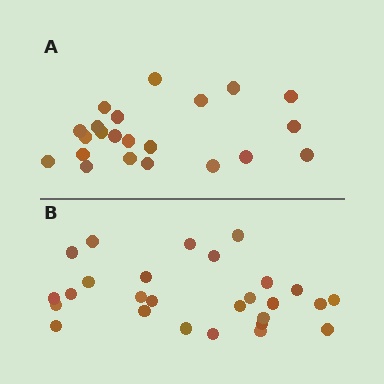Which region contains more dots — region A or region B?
Region B (the bottom region) has more dots.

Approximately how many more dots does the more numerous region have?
Region B has about 5 more dots than region A.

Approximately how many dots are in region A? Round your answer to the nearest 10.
About 20 dots. (The exact count is 22, which rounds to 20.)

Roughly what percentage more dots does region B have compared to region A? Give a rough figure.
About 25% more.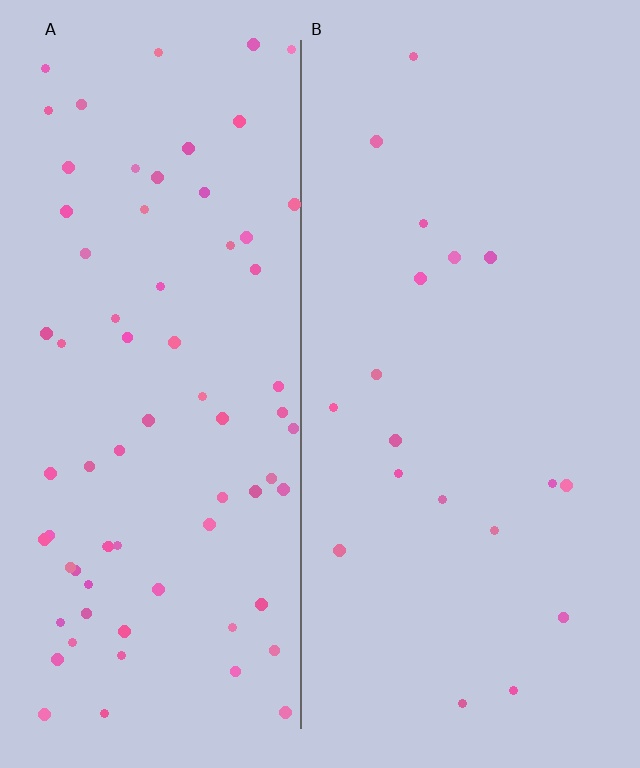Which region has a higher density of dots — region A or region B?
A (the left).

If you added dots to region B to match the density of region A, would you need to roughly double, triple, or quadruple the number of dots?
Approximately quadruple.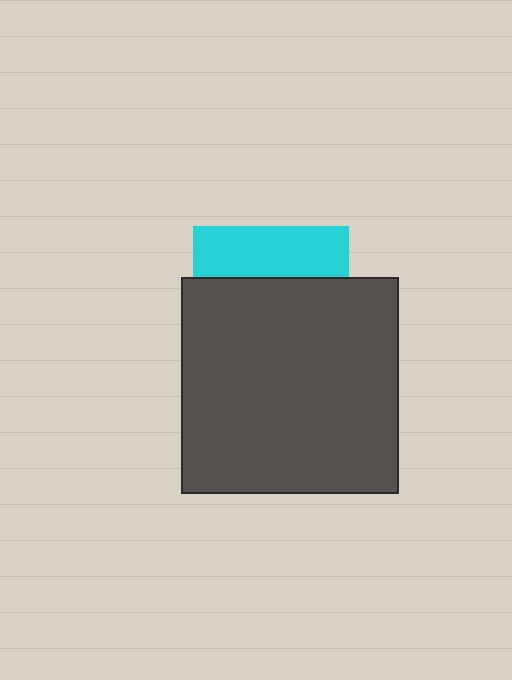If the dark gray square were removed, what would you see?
You would see the complete cyan square.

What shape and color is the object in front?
The object in front is a dark gray square.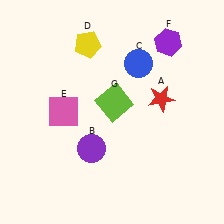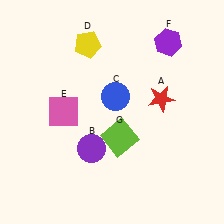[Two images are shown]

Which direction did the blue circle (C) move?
The blue circle (C) moved down.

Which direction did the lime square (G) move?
The lime square (G) moved down.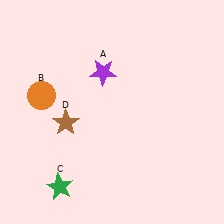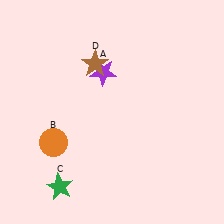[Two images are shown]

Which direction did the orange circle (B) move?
The orange circle (B) moved down.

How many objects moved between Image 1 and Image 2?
2 objects moved between the two images.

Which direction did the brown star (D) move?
The brown star (D) moved up.